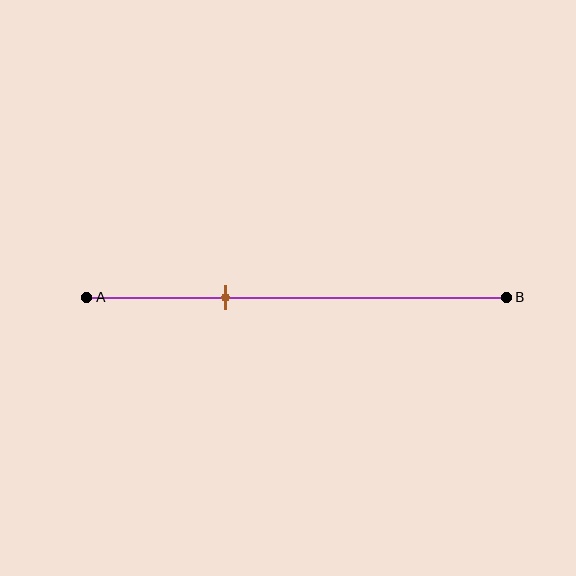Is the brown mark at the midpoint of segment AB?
No, the mark is at about 35% from A, not at the 50% midpoint.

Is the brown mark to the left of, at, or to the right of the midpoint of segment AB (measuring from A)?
The brown mark is to the left of the midpoint of segment AB.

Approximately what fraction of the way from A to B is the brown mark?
The brown mark is approximately 35% of the way from A to B.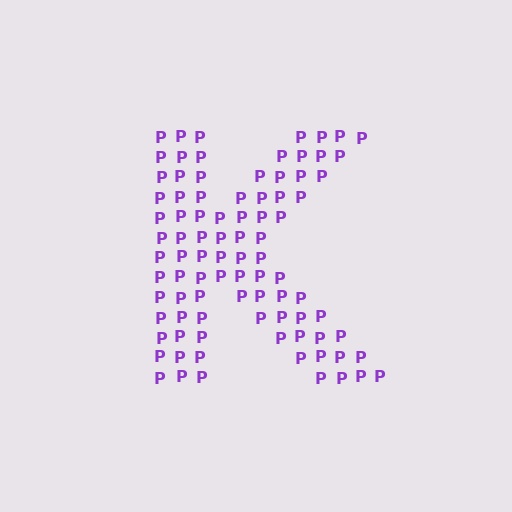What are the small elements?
The small elements are letter P's.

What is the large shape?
The large shape is the letter K.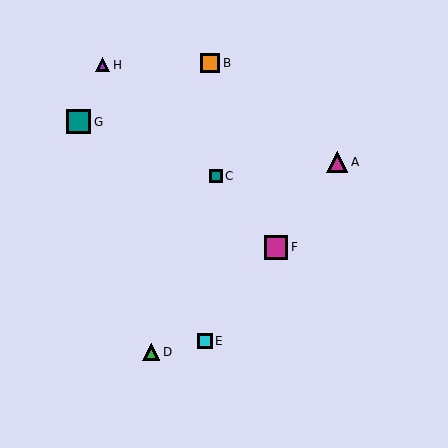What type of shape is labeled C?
Shape C is a teal square.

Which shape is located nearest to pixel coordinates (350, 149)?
The magenta triangle (labeled A) at (337, 162) is nearest to that location.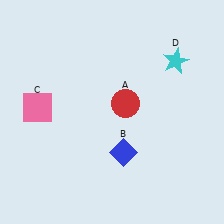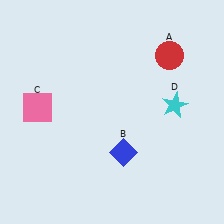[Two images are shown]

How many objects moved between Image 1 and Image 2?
2 objects moved between the two images.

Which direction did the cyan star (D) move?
The cyan star (D) moved down.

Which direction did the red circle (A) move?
The red circle (A) moved up.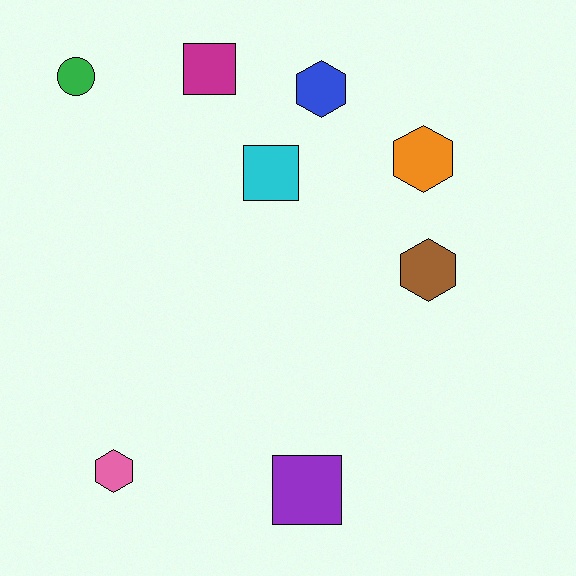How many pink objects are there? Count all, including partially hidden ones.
There is 1 pink object.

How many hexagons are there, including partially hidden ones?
There are 4 hexagons.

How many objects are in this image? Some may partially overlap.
There are 8 objects.